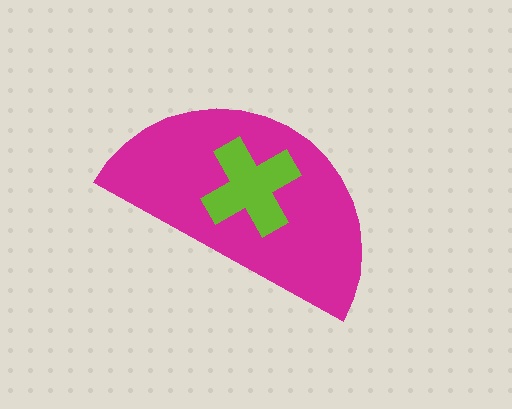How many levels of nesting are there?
2.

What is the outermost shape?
The magenta semicircle.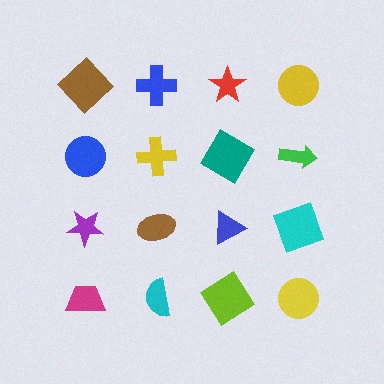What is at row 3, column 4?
A cyan square.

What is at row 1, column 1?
A brown diamond.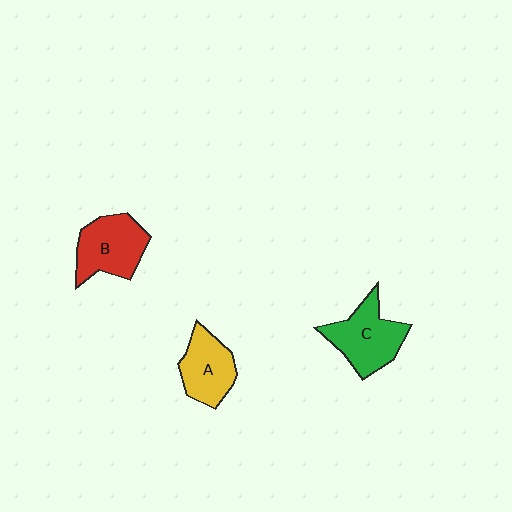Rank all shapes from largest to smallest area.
From largest to smallest: C (green), B (red), A (yellow).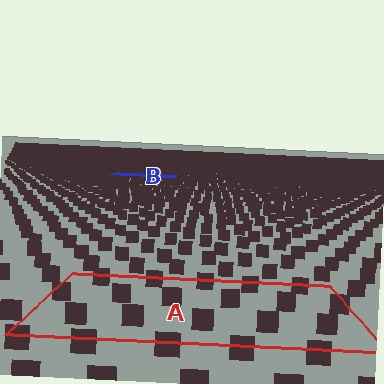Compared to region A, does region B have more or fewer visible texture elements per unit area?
Region B has more texture elements per unit area — they are packed more densely because it is farther away.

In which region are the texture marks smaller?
The texture marks are smaller in region B, because it is farther away.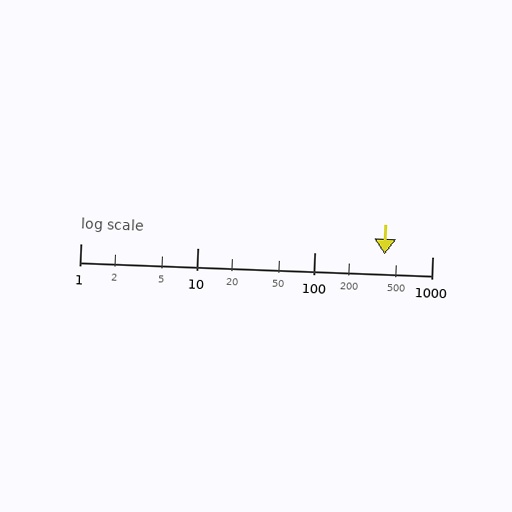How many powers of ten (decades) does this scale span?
The scale spans 3 decades, from 1 to 1000.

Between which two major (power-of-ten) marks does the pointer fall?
The pointer is between 100 and 1000.